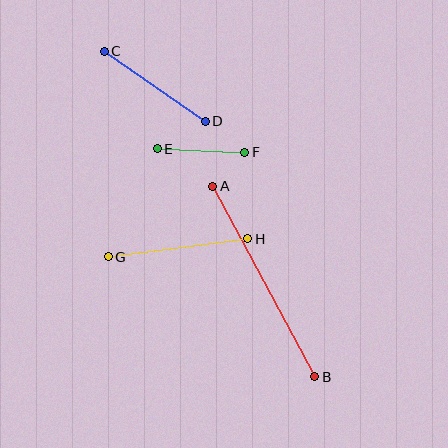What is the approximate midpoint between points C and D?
The midpoint is at approximately (155, 86) pixels.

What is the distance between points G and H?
The distance is approximately 141 pixels.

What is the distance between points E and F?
The distance is approximately 88 pixels.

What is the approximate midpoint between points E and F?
The midpoint is at approximately (201, 151) pixels.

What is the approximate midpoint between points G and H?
The midpoint is at approximately (178, 248) pixels.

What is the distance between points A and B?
The distance is approximately 216 pixels.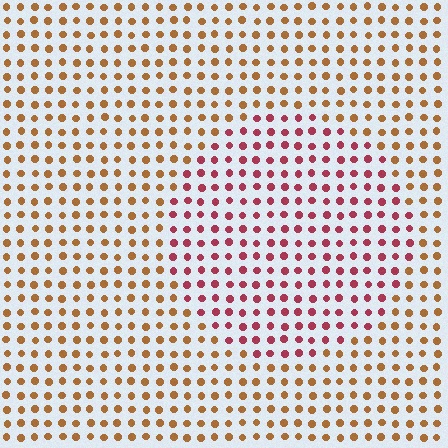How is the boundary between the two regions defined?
The boundary is defined purely by a slight shift in hue (about 44 degrees). Spacing, size, and orientation are identical on both sides.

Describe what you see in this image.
The image is filled with small brown elements in a uniform arrangement. A circle-shaped region is visible where the elements are tinted to a slightly different hue, forming a subtle color boundary.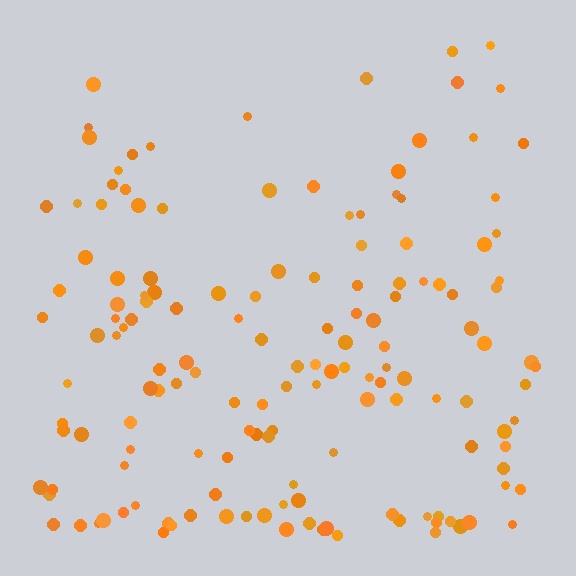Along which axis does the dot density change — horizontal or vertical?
Vertical.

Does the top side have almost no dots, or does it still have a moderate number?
Still a moderate number, just noticeably fewer than the bottom.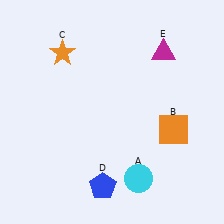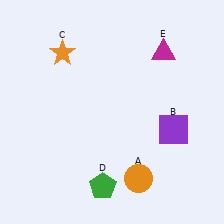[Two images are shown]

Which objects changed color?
A changed from cyan to orange. B changed from orange to purple. D changed from blue to green.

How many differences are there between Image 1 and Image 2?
There are 3 differences between the two images.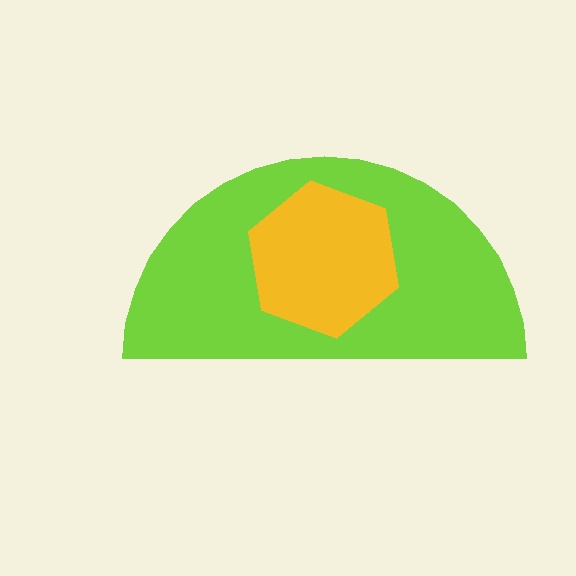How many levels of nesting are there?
2.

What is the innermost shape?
The yellow hexagon.